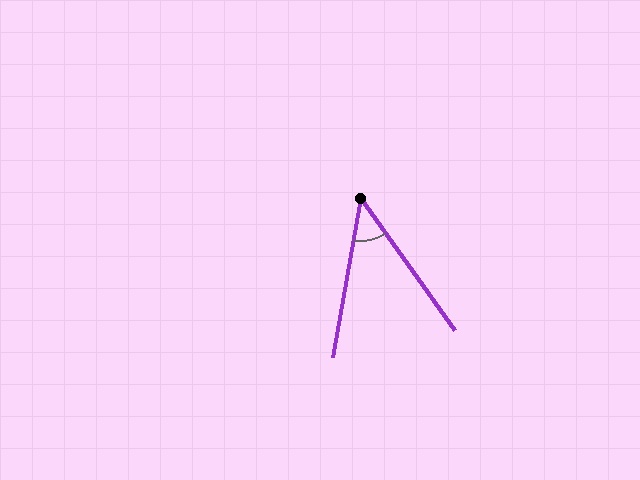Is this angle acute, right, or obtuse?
It is acute.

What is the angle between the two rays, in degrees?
Approximately 46 degrees.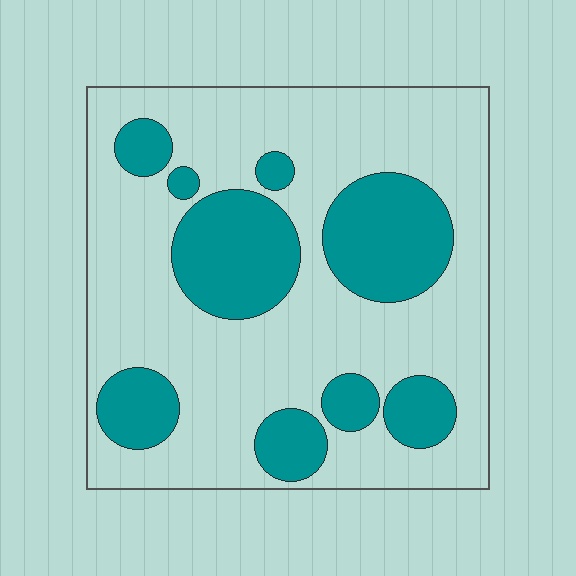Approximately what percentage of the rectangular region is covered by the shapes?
Approximately 30%.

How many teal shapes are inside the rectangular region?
9.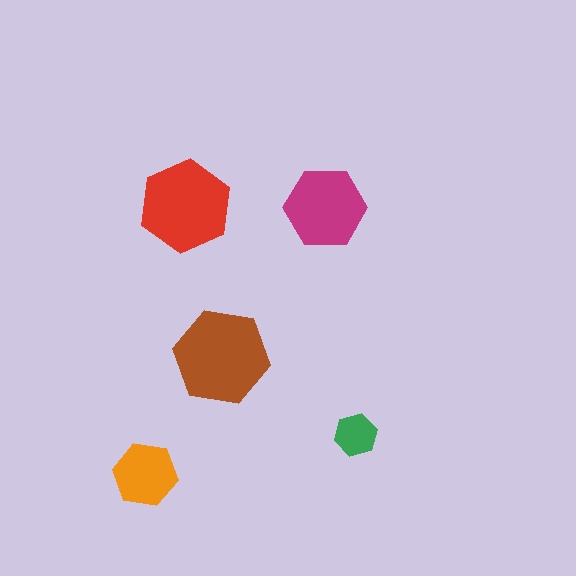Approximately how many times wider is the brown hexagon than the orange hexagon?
About 1.5 times wider.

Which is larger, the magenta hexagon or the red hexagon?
The red one.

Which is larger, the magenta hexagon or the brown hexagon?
The brown one.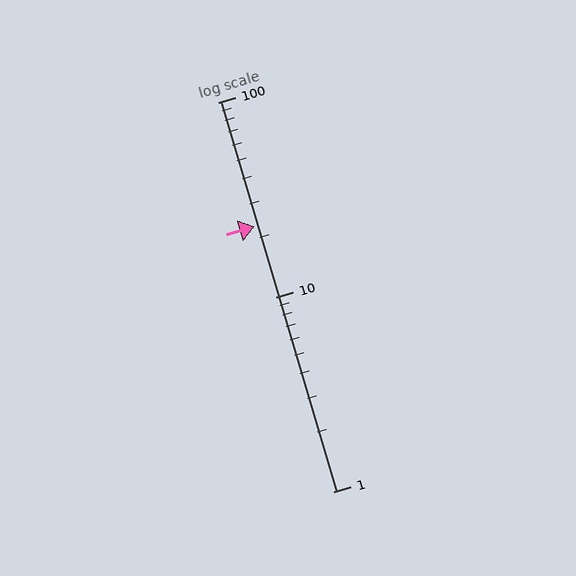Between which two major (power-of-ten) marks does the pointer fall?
The pointer is between 10 and 100.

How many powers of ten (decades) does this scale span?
The scale spans 2 decades, from 1 to 100.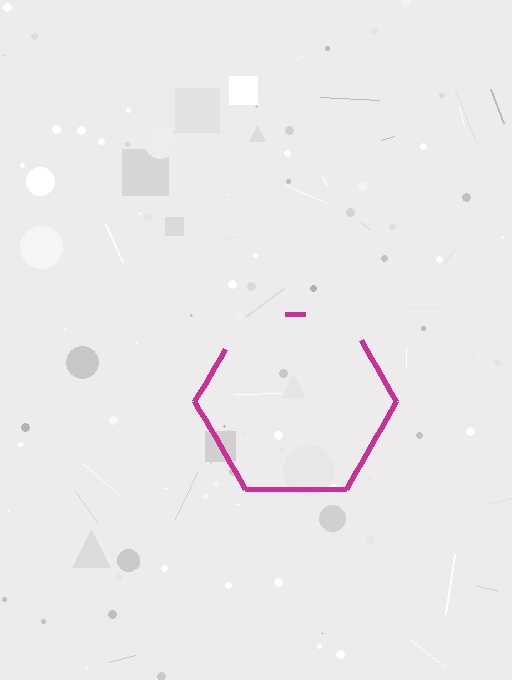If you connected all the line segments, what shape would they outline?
They would outline a hexagon.